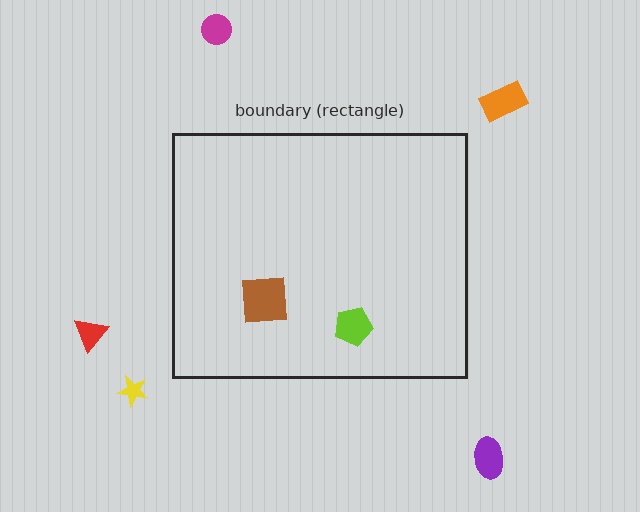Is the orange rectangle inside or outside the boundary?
Outside.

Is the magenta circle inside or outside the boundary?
Outside.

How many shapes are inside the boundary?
2 inside, 5 outside.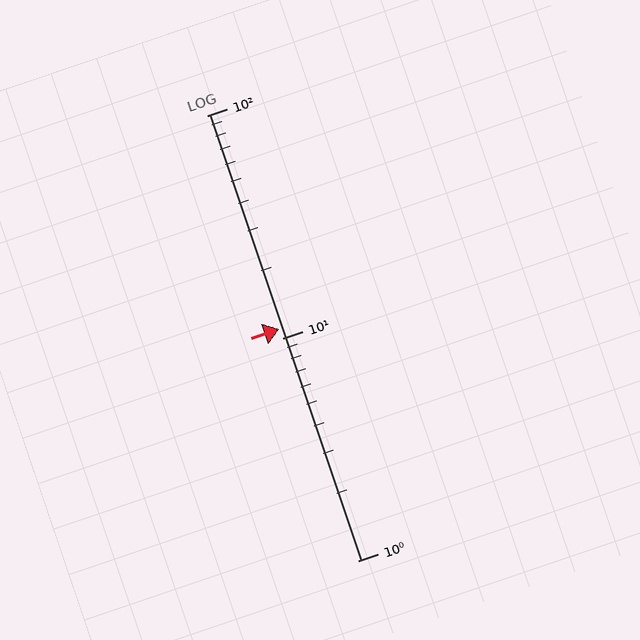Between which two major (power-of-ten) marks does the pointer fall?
The pointer is between 10 and 100.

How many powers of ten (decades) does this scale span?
The scale spans 2 decades, from 1 to 100.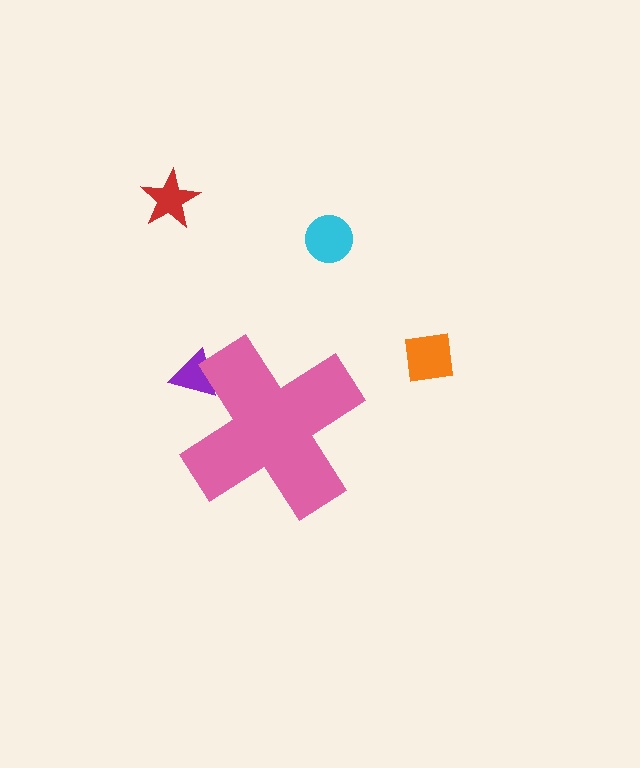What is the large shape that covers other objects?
A pink cross.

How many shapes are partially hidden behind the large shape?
1 shape is partially hidden.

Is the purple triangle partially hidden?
Yes, the purple triangle is partially hidden behind the pink cross.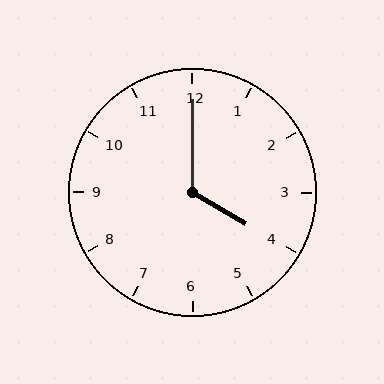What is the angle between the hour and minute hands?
Approximately 120 degrees.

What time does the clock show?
4:00.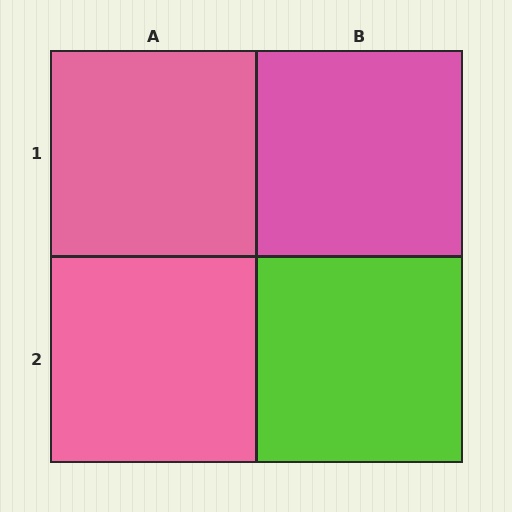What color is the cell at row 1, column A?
Pink.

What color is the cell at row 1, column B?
Pink.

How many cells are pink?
3 cells are pink.